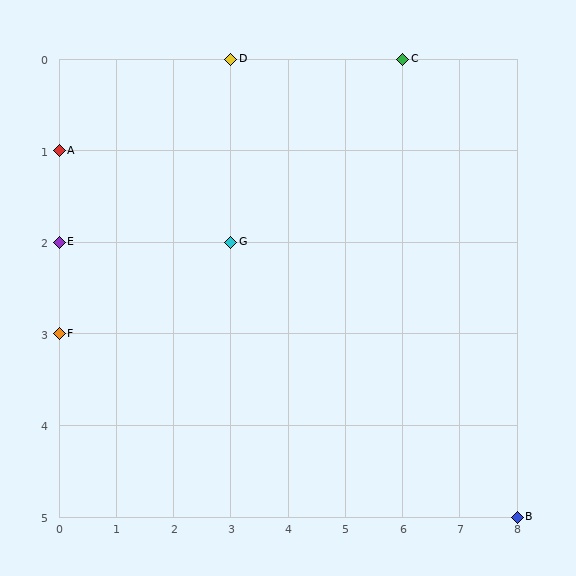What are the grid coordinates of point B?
Point B is at grid coordinates (8, 5).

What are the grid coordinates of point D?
Point D is at grid coordinates (3, 0).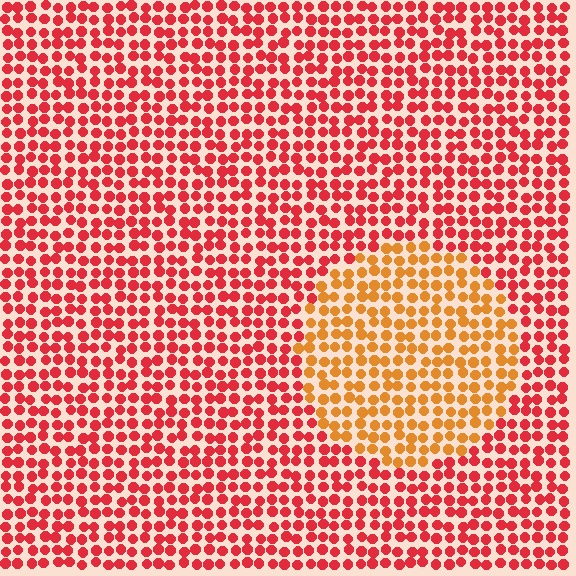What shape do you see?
I see a circle.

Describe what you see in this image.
The image is filled with small red elements in a uniform arrangement. A circle-shaped region is visible where the elements are tinted to a slightly different hue, forming a subtle color boundary.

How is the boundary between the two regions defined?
The boundary is defined purely by a slight shift in hue (about 37 degrees). Spacing, size, and orientation are identical on both sides.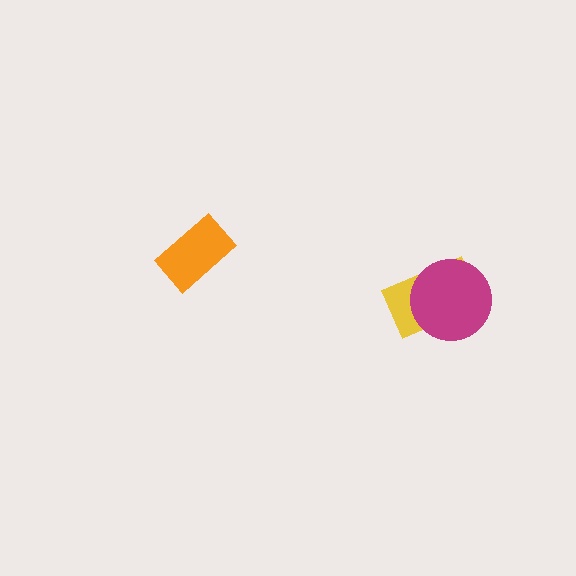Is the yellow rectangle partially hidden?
Yes, it is partially covered by another shape.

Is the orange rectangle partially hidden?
No, no other shape covers it.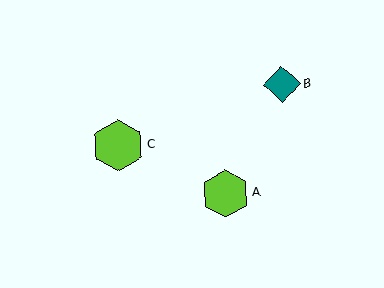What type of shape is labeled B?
Shape B is a teal diamond.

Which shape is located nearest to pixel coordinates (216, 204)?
The lime hexagon (labeled A) at (226, 194) is nearest to that location.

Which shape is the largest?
The lime hexagon (labeled C) is the largest.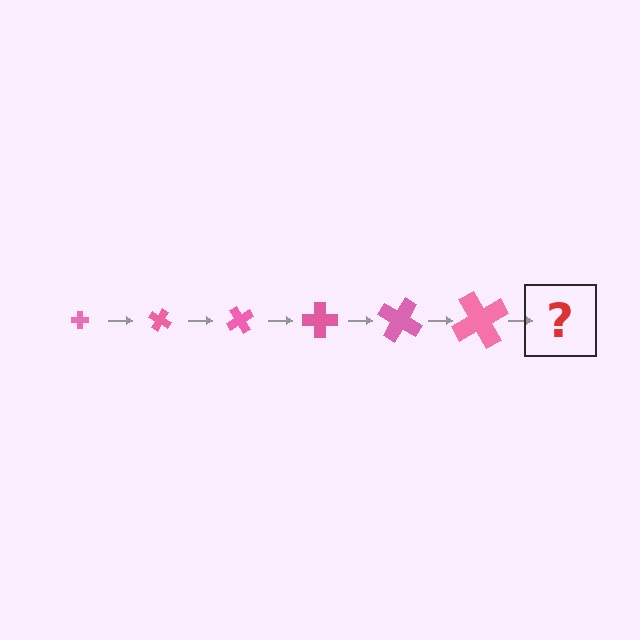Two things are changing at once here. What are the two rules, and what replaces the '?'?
The two rules are that the cross grows larger each step and it rotates 30 degrees each step. The '?' should be a cross, larger than the previous one and rotated 180 degrees from the start.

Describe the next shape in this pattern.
It should be a cross, larger than the previous one and rotated 180 degrees from the start.